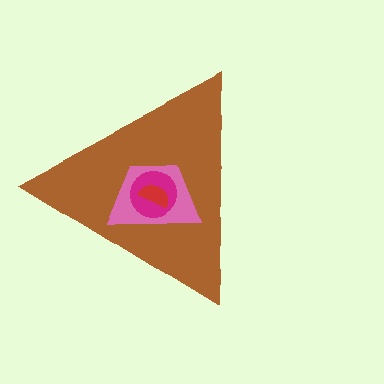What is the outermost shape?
The brown triangle.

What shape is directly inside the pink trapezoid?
The magenta circle.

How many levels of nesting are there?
4.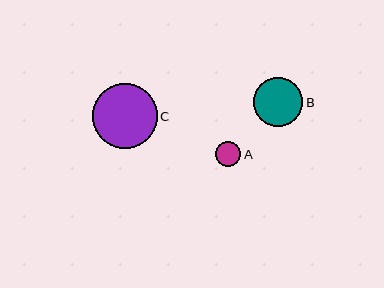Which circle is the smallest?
Circle A is the smallest with a size of approximately 25 pixels.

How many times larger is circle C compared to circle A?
Circle C is approximately 2.6 times the size of circle A.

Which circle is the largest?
Circle C is the largest with a size of approximately 65 pixels.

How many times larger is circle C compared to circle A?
Circle C is approximately 2.6 times the size of circle A.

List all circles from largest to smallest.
From largest to smallest: C, B, A.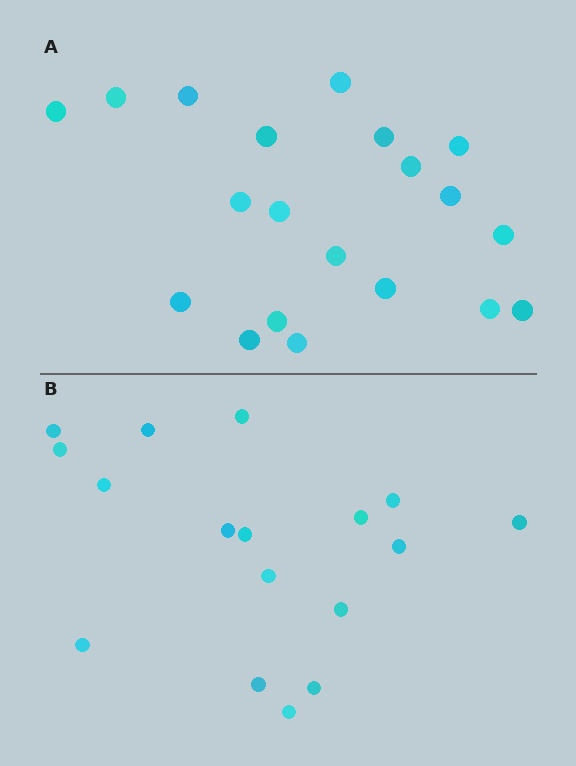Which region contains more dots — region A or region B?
Region A (the top region) has more dots.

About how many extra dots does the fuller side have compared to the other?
Region A has just a few more — roughly 2 or 3 more dots than region B.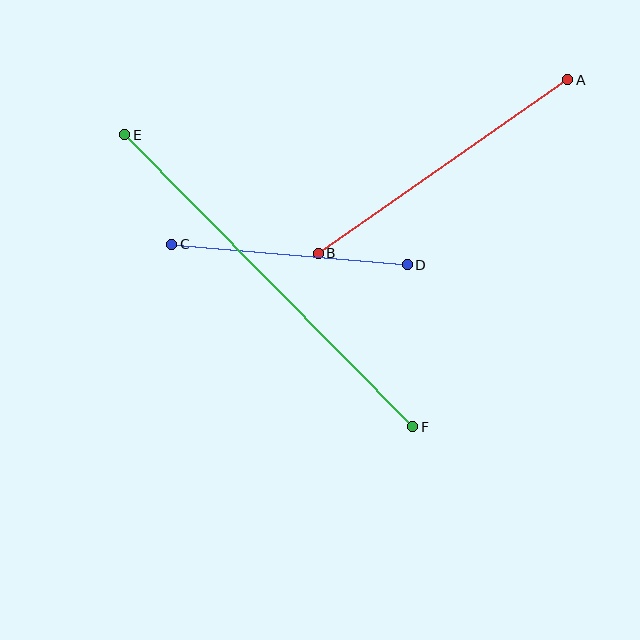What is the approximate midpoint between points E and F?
The midpoint is at approximately (269, 281) pixels.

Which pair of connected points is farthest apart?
Points E and F are farthest apart.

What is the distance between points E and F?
The distance is approximately 410 pixels.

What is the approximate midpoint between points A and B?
The midpoint is at approximately (443, 166) pixels.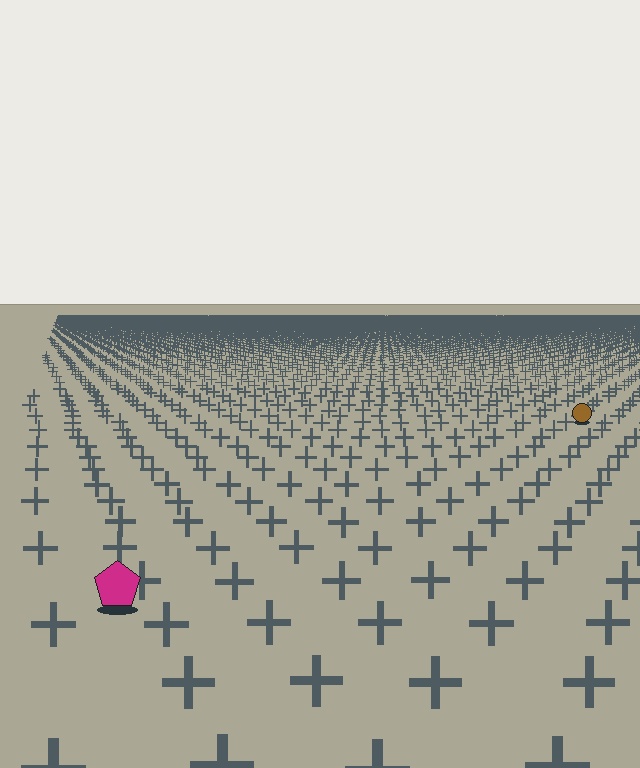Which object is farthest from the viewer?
The brown circle is farthest from the viewer. It appears smaller and the ground texture around it is denser.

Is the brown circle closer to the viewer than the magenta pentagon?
No. The magenta pentagon is closer — you can tell from the texture gradient: the ground texture is coarser near it.